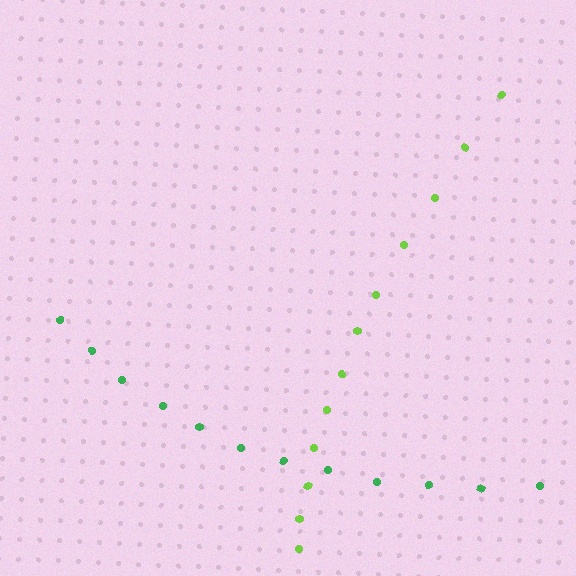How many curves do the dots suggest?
There are 2 distinct paths.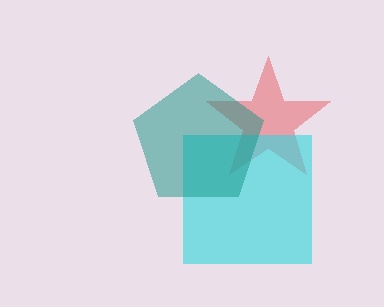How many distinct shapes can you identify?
There are 3 distinct shapes: a red star, a cyan square, a teal pentagon.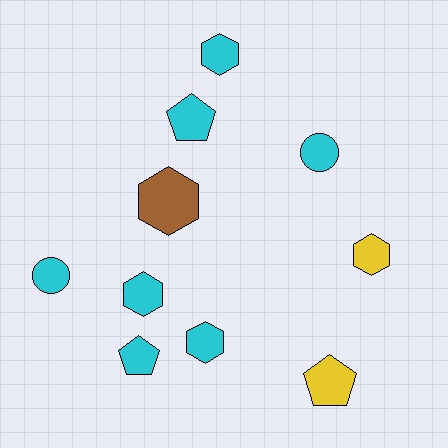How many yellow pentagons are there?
There is 1 yellow pentagon.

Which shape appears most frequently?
Hexagon, with 5 objects.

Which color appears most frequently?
Cyan, with 7 objects.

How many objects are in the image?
There are 10 objects.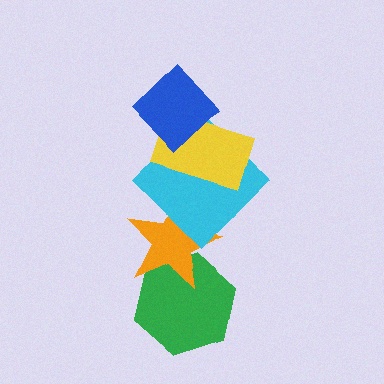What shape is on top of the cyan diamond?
The yellow rectangle is on top of the cyan diamond.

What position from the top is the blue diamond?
The blue diamond is 1st from the top.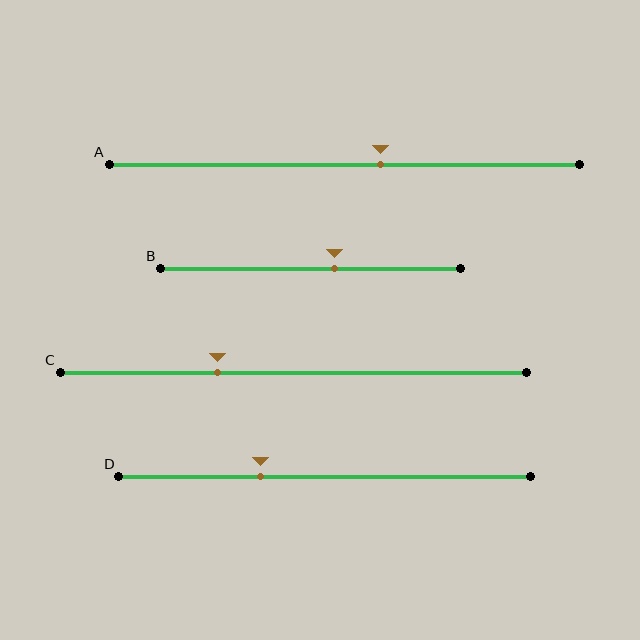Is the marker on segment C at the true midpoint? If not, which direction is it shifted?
No, the marker on segment C is shifted to the left by about 16% of the segment length.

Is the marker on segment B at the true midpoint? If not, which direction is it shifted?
No, the marker on segment B is shifted to the right by about 8% of the segment length.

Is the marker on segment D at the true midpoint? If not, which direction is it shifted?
No, the marker on segment D is shifted to the left by about 16% of the segment length.